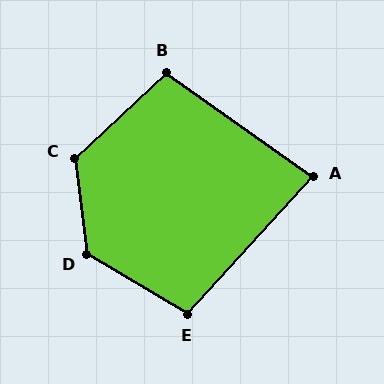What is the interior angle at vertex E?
Approximately 102 degrees (obtuse).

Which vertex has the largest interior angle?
D, at approximately 128 degrees.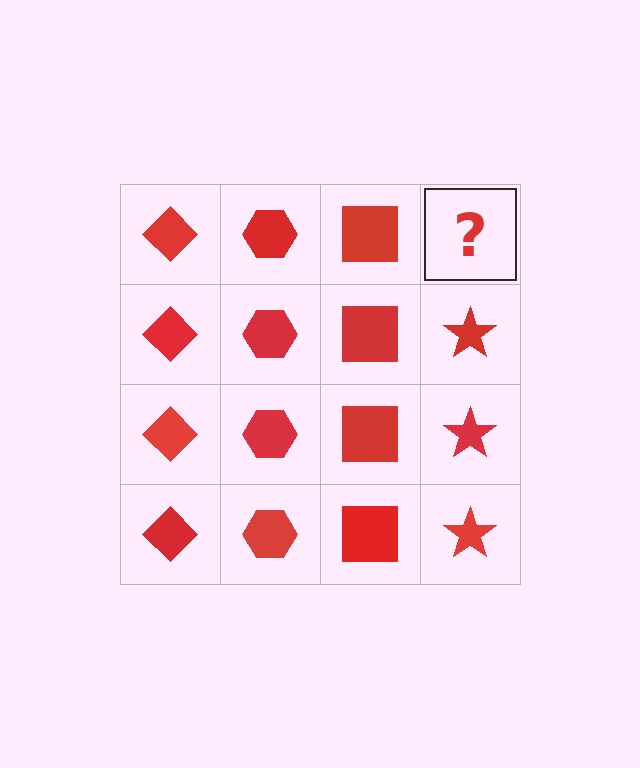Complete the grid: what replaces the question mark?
The question mark should be replaced with a red star.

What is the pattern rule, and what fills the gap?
The rule is that each column has a consistent shape. The gap should be filled with a red star.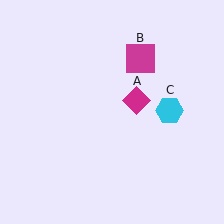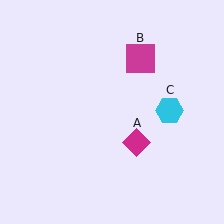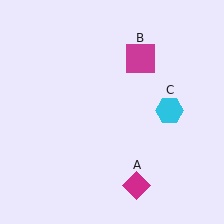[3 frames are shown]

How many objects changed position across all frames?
1 object changed position: magenta diamond (object A).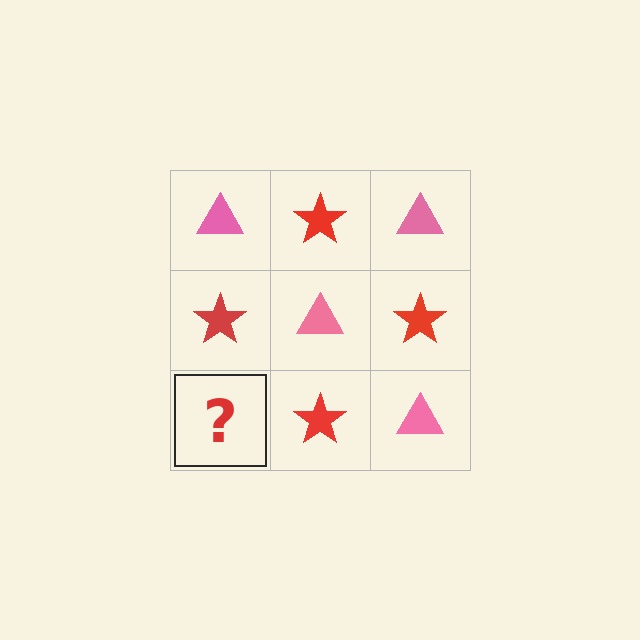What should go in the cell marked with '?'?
The missing cell should contain a pink triangle.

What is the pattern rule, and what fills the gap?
The rule is that it alternates pink triangle and red star in a checkerboard pattern. The gap should be filled with a pink triangle.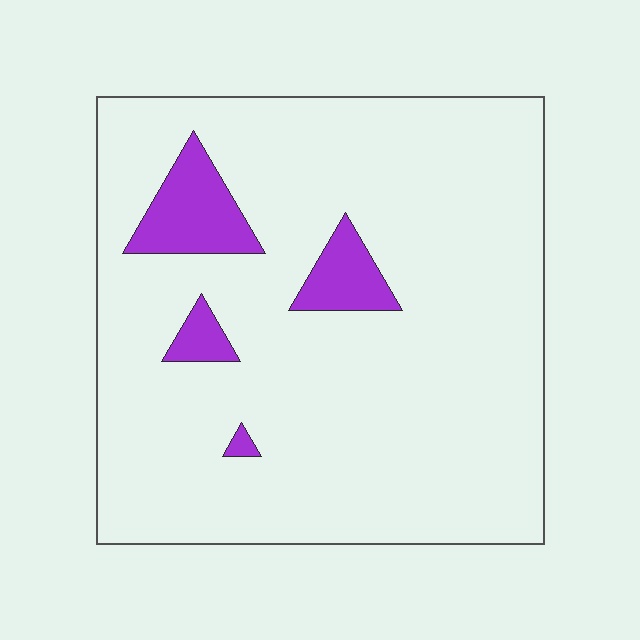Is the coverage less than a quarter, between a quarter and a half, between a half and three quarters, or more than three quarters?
Less than a quarter.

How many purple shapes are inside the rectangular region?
4.